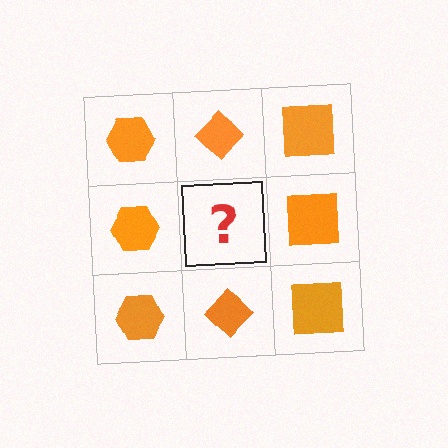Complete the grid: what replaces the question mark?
The question mark should be replaced with an orange diamond.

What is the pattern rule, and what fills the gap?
The rule is that each column has a consistent shape. The gap should be filled with an orange diamond.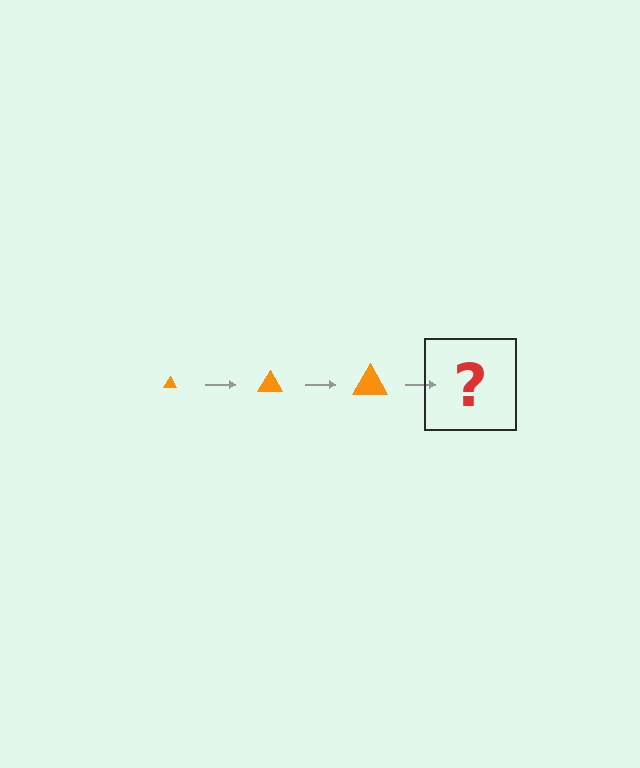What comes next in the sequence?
The next element should be an orange triangle, larger than the previous one.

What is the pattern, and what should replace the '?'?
The pattern is that the triangle gets progressively larger each step. The '?' should be an orange triangle, larger than the previous one.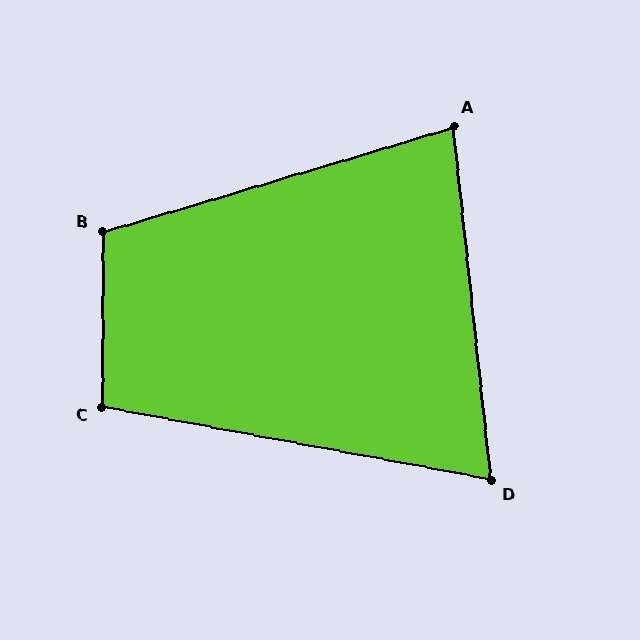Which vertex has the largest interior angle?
B, at approximately 107 degrees.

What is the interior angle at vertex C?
Approximately 100 degrees (obtuse).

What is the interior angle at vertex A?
Approximately 80 degrees (acute).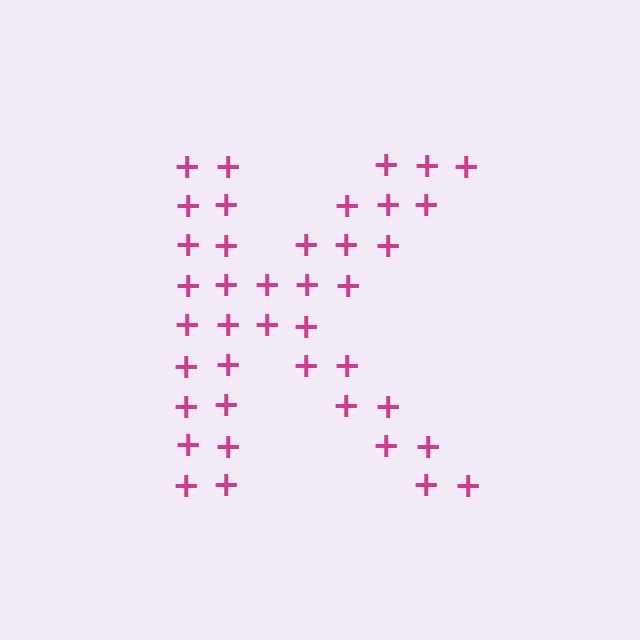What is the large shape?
The large shape is the letter K.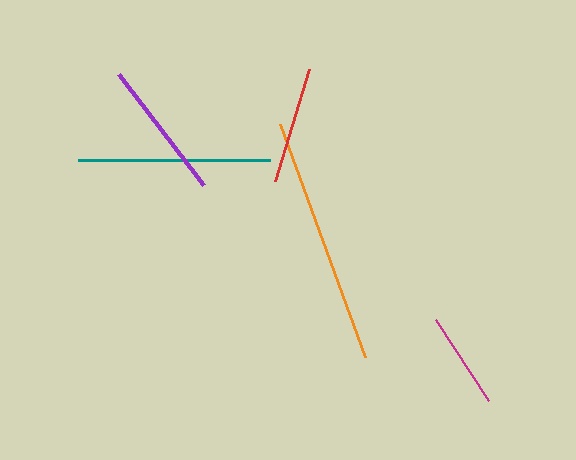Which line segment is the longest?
The orange line is the longest at approximately 249 pixels.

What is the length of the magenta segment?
The magenta segment is approximately 96 pixels long.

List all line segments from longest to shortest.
From longest to shortest: orange, teal, purple, red, magenta.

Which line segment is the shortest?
The magenta line is the shortest at approximately 96 pixels.